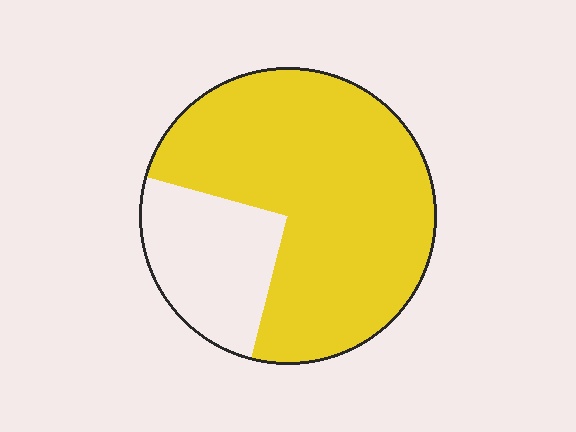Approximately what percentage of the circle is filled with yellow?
Approximately 75%.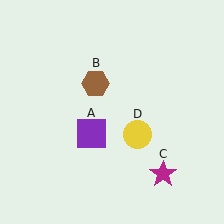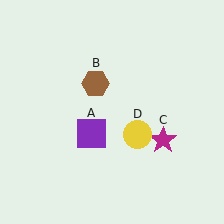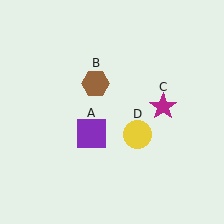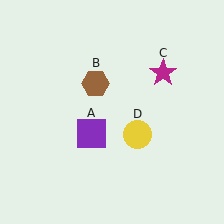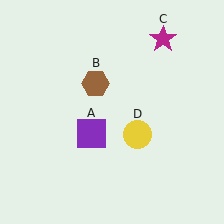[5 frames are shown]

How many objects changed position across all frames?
1 object changed position: magenta star (object C).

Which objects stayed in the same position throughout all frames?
Purple square (object A) and brown hexagon (object B) and yellow circle (object D) remained stationary.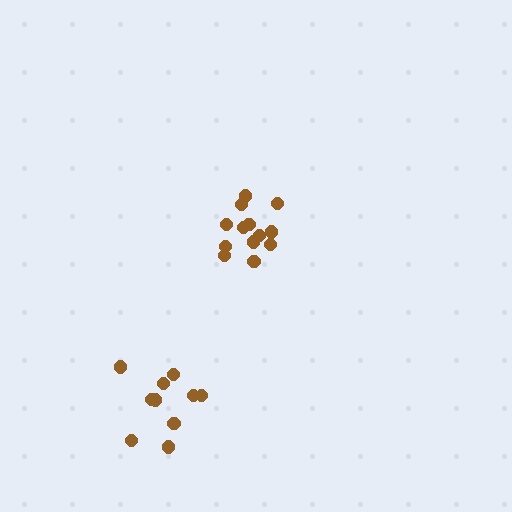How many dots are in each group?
Group 1: 13 dots, Group 2: 10 dots (23 total).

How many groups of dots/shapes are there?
There are 2 groups.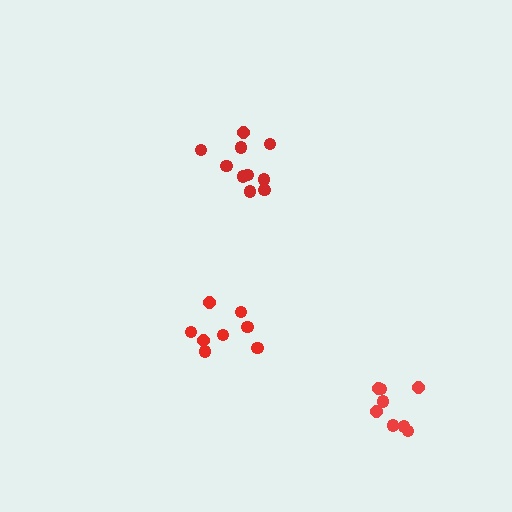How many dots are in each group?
Group 1: 8 dots, Group 2: 10 dots, Group 3: 8 dots (26 total).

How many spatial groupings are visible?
There are 3 spatial groupings.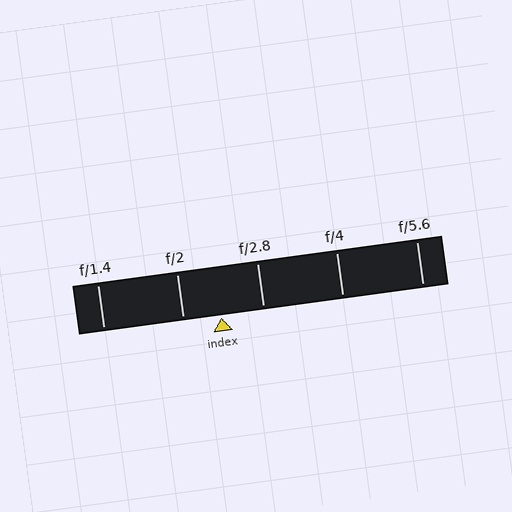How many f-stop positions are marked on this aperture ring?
There are 5 f-stop positions marked.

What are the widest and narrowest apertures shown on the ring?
The widest aperture shown is f/1.4 and the narrowest is f/5.6.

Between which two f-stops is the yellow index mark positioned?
The index mark is between f/2 and f/2.8.